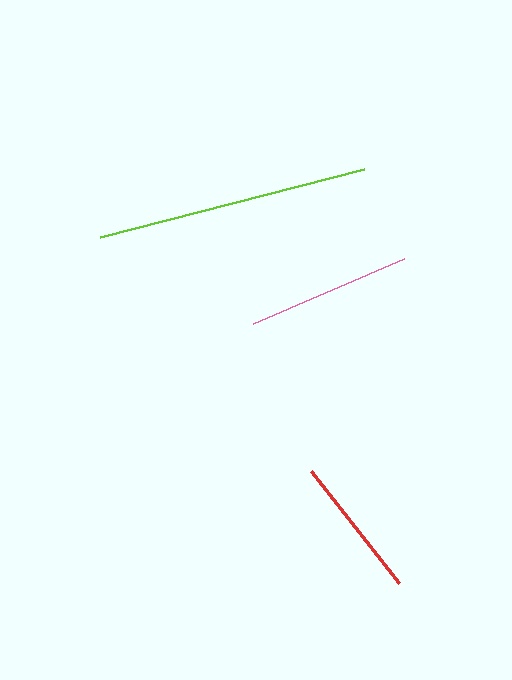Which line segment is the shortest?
The red line is the shortest at approximately 142 pixels.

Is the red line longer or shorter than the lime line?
The lime line is longer than the red line.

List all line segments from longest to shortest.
From longest to shortest: lime, pink, red.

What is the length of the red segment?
The red segment is approximately 142 pixels long.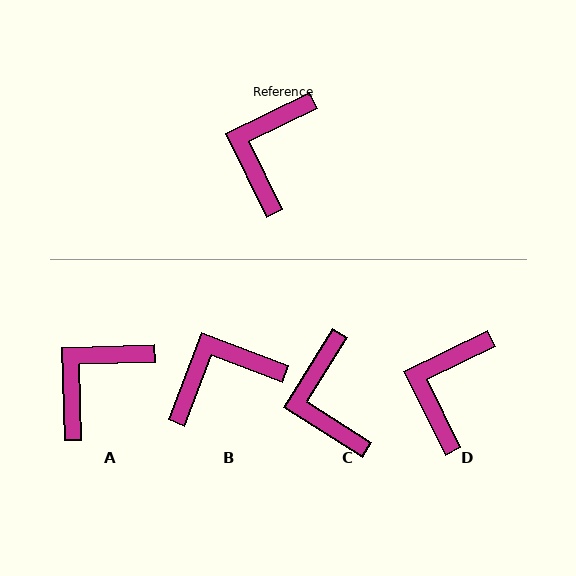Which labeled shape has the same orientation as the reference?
D.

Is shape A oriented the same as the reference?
No, it is off by about 24 degrees.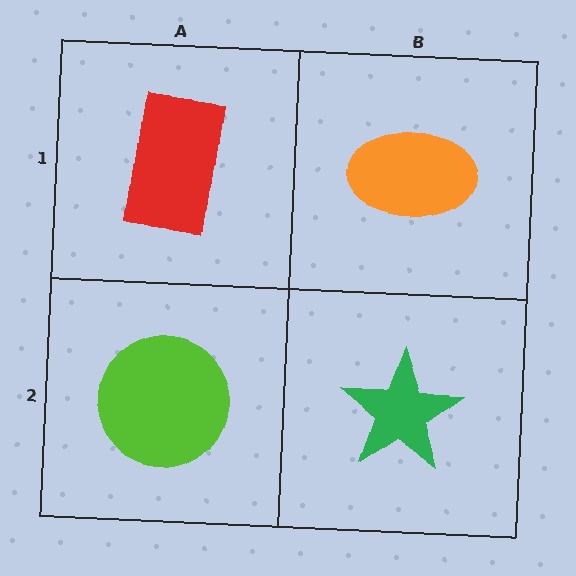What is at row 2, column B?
A green star.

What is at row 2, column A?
A lime circle.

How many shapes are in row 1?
2 shapes.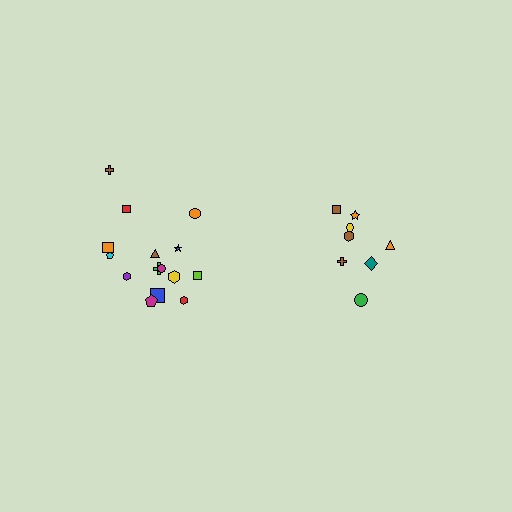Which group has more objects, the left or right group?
The left group.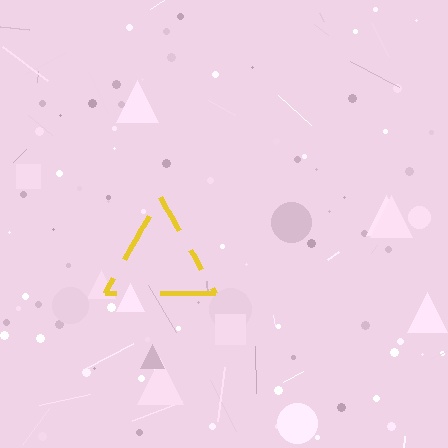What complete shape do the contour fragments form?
The contour fragments form a triangle.